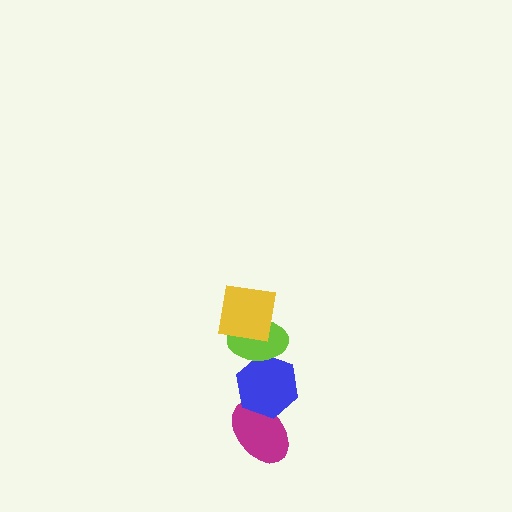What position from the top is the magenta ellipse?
The magenta ellipse is 4th from the top.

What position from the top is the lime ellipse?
The lime ellipse is 2nd from the top.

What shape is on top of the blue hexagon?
The lime ellipse is on top of the blue hexagon.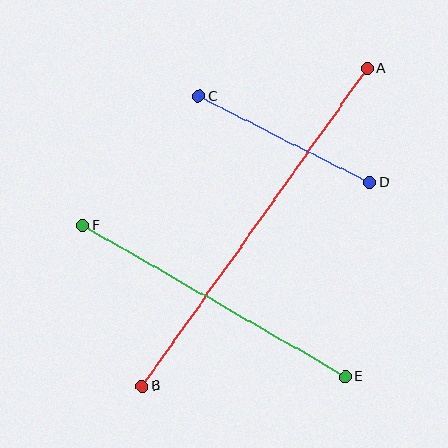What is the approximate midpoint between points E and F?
The midpoint is at approximately (214, 301) pixels.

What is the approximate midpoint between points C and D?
The midpoint is at approximately (285, 139) pixels.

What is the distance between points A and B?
The distance is approximately 389 pixels.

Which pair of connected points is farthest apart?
Points A and B are farthest apart.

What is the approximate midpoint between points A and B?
The midpoint is at approximately (255, 227) pixels.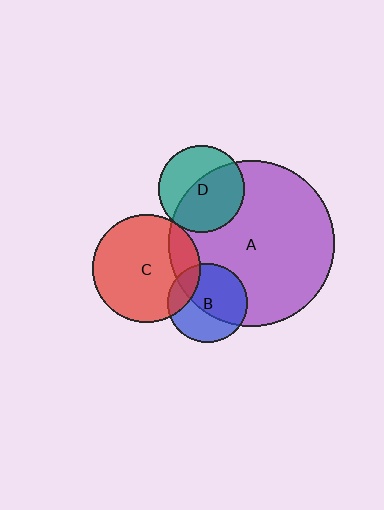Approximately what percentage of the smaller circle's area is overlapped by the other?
Approximately 5%.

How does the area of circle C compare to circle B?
Approximately 1.8 times.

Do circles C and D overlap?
Yes.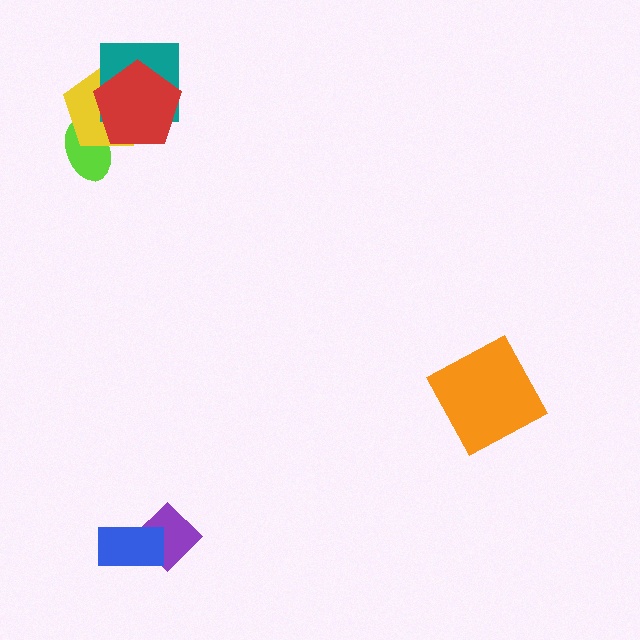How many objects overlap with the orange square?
0 objects overlap with the orange square.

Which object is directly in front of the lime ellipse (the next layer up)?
The yellow pentagon is directly in front of the lime ellipse.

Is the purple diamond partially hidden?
Yes, it is partially covered by another shape.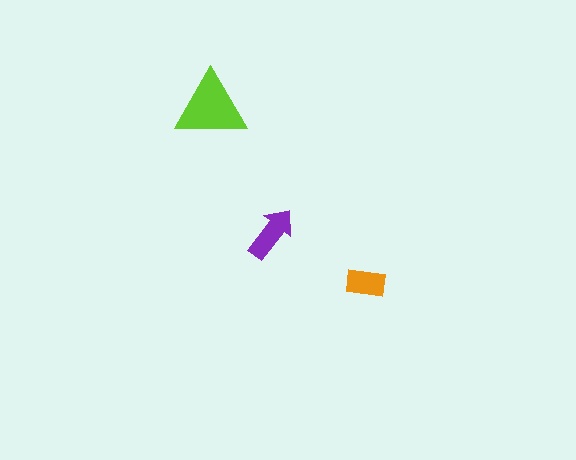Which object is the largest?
The lime triangle.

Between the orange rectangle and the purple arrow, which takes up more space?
The purple arrow.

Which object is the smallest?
The orange rectangle.